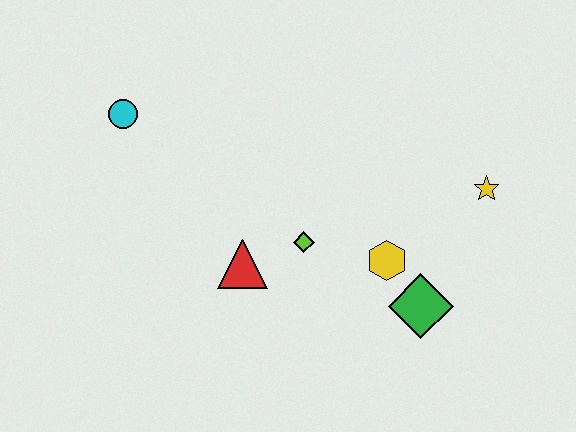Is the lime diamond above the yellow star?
No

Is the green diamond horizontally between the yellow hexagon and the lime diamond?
No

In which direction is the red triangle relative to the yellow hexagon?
The red triangle is to the left of the yellow hexagon.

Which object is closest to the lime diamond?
The red triangle is closest to the lime diamond.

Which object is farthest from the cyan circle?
The yellow star is farthest from the cyan circle.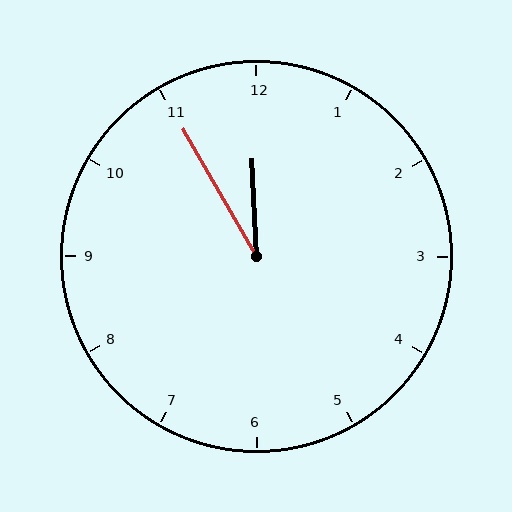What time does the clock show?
11:55.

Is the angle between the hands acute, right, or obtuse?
It is acute.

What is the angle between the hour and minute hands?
Approximately 28 degrees.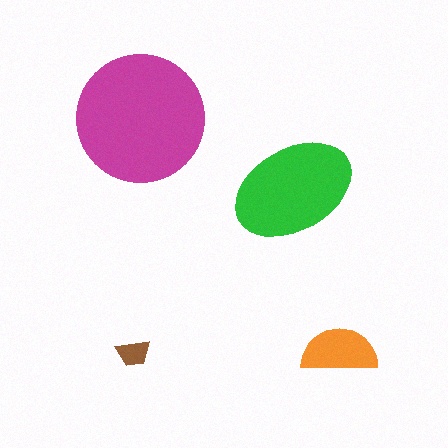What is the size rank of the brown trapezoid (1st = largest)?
4th.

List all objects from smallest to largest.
The brown trapezoid, the orange semicircle, the green ellipse, the magenta circle.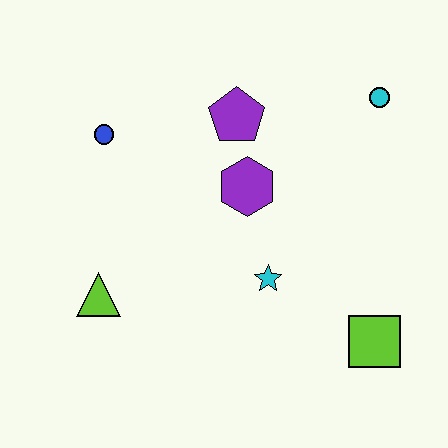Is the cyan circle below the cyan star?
No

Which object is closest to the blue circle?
The purple pentagon is closest to the blue circle.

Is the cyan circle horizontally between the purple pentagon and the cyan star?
No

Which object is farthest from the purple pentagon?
The lime square is farthest from the purple pentagon.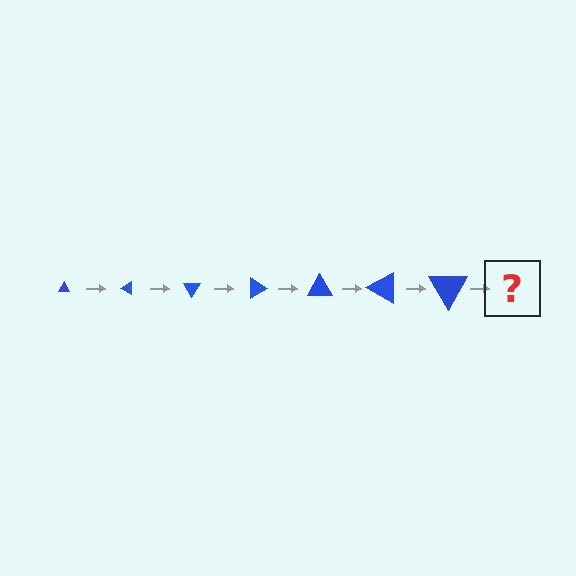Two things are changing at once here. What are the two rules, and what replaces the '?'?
The two rules are that the triangle grows larger each step and it rotates 30 degrees each step. The '?' should be a triangle, larger than the previous one and rotated 210 degrees from the start.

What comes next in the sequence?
The next element should be a triangle, larger than the previous one and rotated 210 degrees from the start.